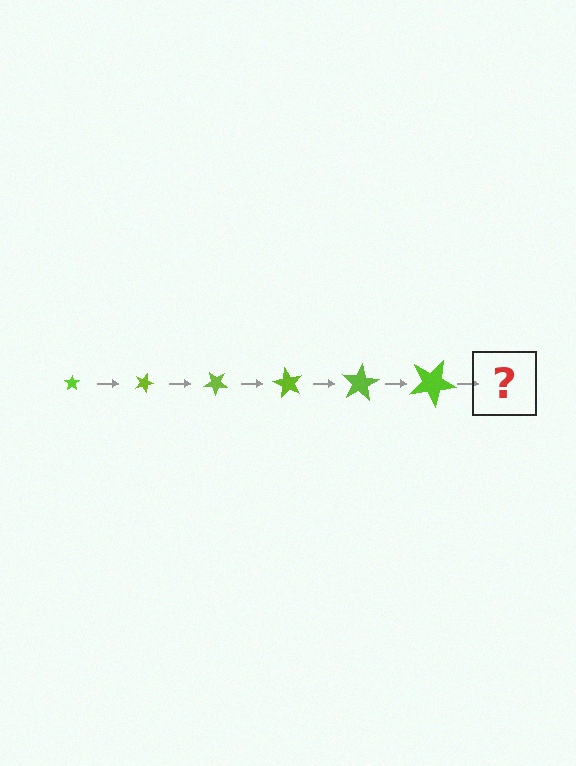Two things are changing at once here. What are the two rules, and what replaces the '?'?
The two rules are that the star grows larger each step and it rotates 20 degrees each step. The '?' should be a star, larger than the previous one and rotated 120 degrees from the start.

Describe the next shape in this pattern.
It should be a star, larger than the previous one and rotated 120 degrees from the start.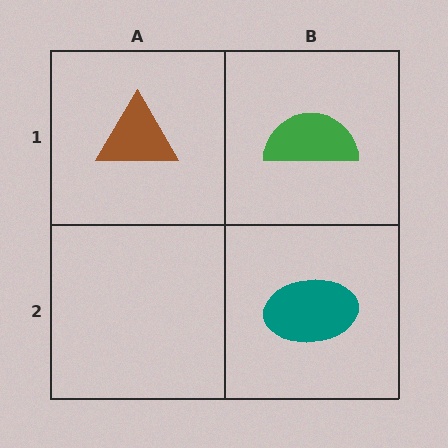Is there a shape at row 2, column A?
No, that cell is empty.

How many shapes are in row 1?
2 shapes.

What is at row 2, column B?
A teal ellipse.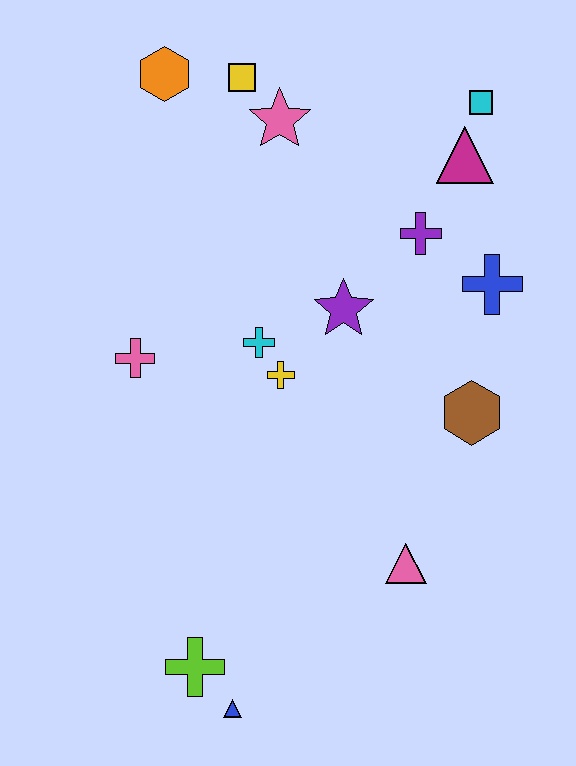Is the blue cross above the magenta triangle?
No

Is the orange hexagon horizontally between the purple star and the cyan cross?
No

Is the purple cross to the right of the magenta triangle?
No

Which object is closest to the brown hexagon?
The blue cross is closest to the brown hexagon.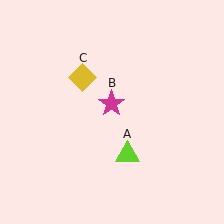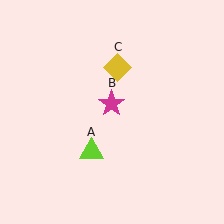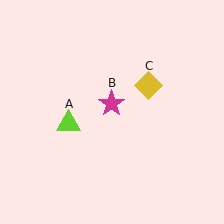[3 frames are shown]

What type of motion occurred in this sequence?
The lime triangle (object A), yellow diamond (object C) rotated clockwise around the center of the scene.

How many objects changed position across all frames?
2 objects changed position: lime triangle (object A), yellow diamond (object C).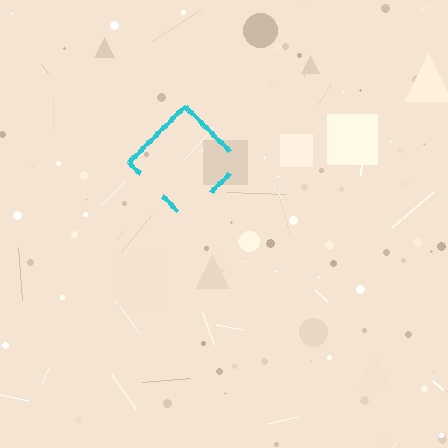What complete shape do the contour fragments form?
The contour fragments form a diamond.